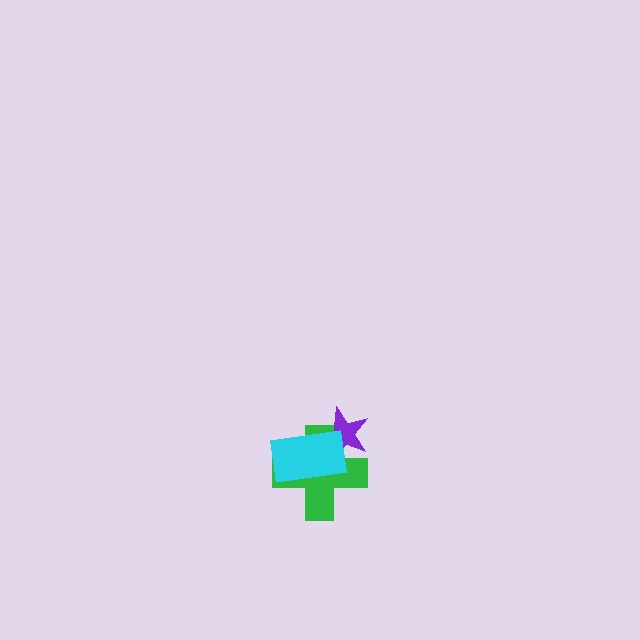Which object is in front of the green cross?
The cyan rectangle is in front of the green cross.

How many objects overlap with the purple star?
2 objects overlap with the purple star.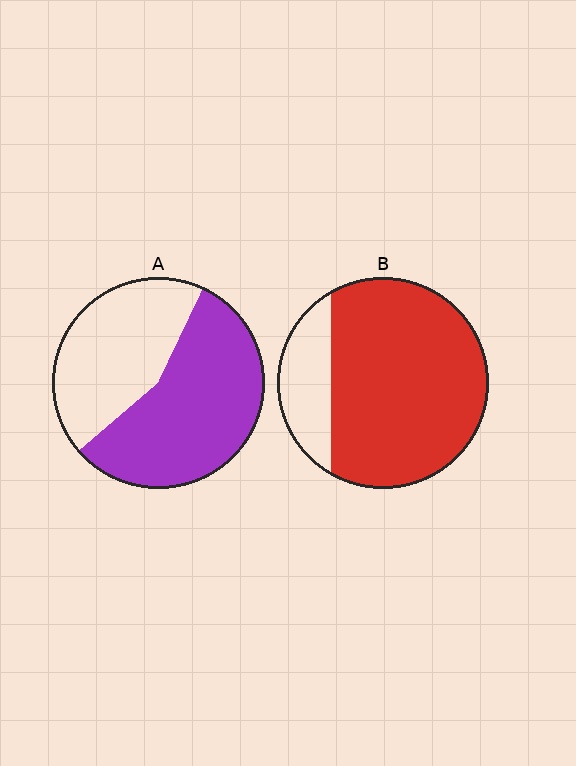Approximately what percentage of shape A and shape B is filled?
A is approximately 55% and B is approximately 80%.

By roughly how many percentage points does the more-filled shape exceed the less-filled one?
By roughly 25 percentage points (B over A).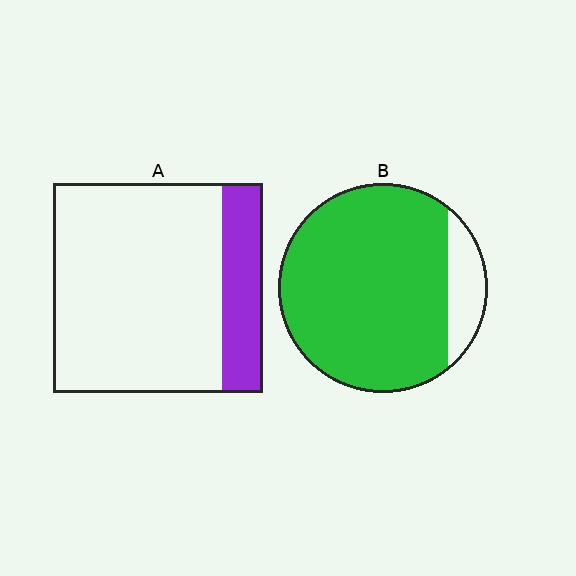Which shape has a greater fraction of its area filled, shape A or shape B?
Shape B.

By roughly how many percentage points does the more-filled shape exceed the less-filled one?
By roughly 65 percentage points (B over A).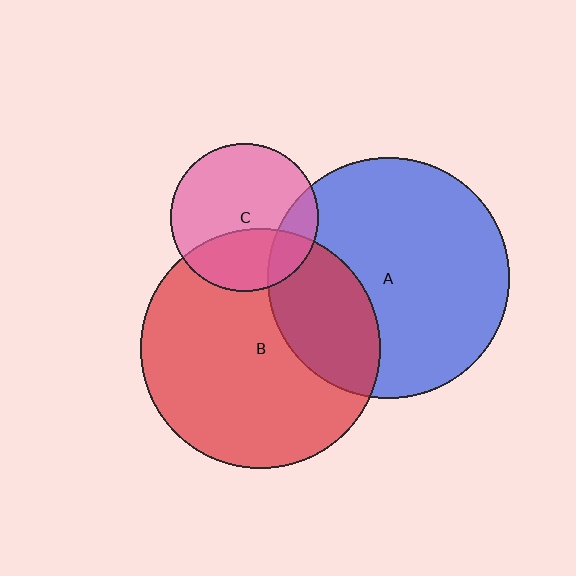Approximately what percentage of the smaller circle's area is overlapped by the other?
Approximately 15%.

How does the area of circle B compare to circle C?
Approximately 2.6 times.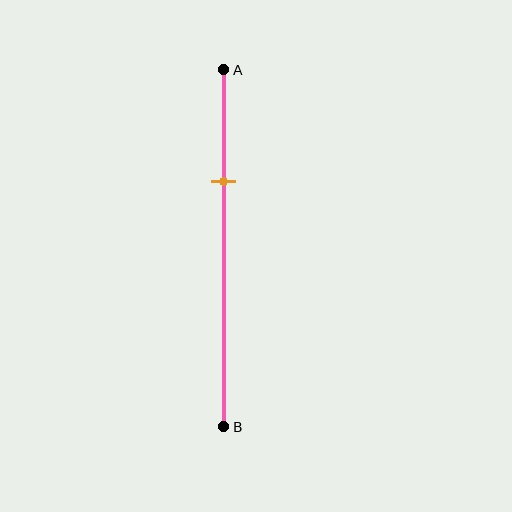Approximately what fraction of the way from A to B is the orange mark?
The orange mark is approximately 30% of the way from A to B.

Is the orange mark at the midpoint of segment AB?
No, the mark is at about 30% from A, not at the 50% midpoint.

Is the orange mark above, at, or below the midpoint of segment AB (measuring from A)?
The orange mark is above the midpoint of segment AB.